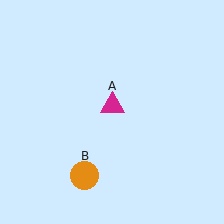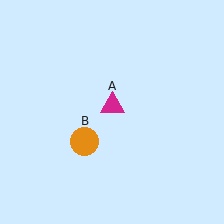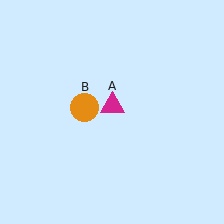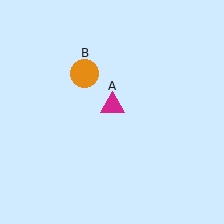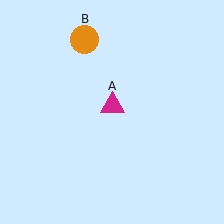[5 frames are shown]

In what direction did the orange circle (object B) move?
The orange circle (object B) moved up.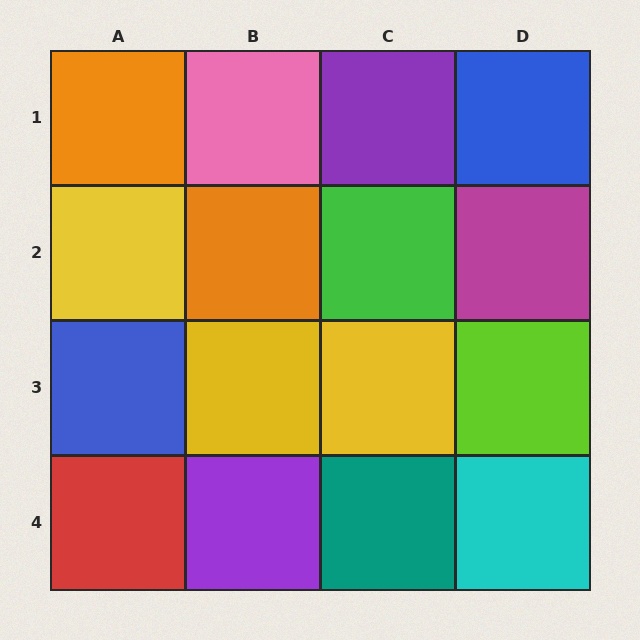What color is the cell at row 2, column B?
Orange.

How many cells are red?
1 cell is red.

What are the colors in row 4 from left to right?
Red, purple, teal, cyan.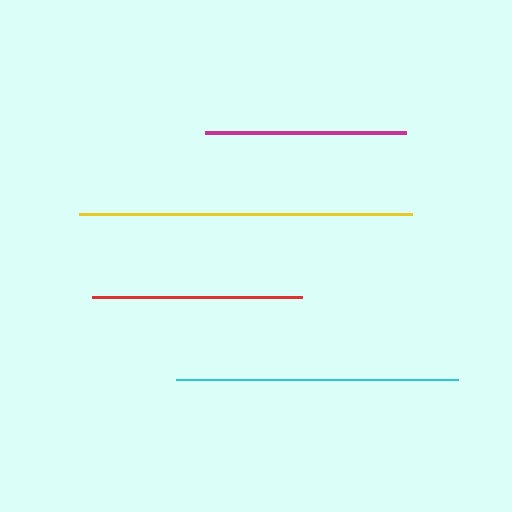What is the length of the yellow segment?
The yellow segment is approximately 333 pixels long.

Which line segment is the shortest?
The magenta line is the shortest at approximately 201 pixels.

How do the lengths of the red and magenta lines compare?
The red and magenta lines are approximately the same length.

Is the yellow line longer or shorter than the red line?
The yellow line is longer than the red line.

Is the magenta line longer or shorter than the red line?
The red line is longer than the magenta line.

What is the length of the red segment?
The red segment is approximately 210 pixels long.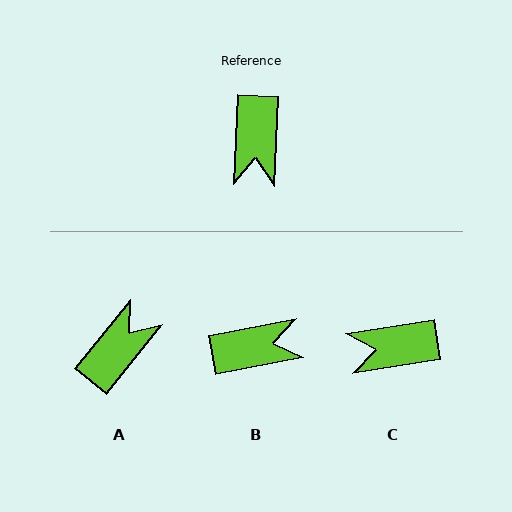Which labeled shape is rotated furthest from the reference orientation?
A, about 144 degrees away.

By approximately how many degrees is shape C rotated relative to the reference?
Approximately 78 degrees clockwise.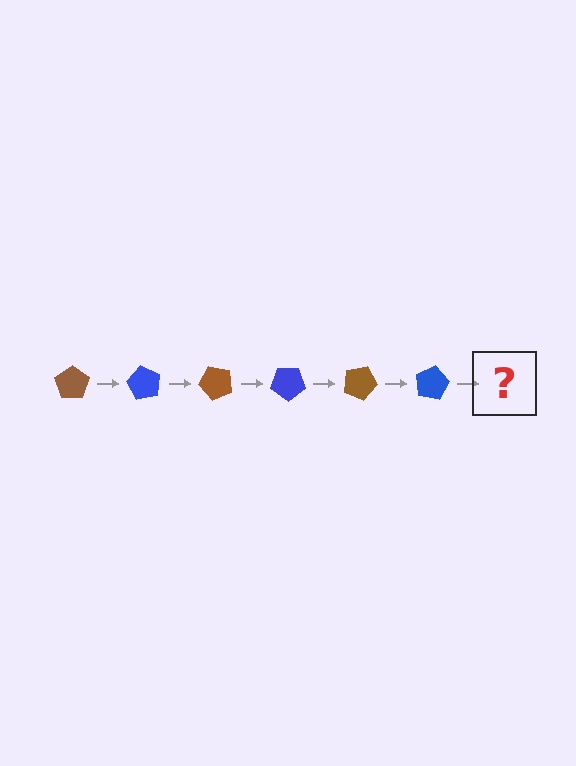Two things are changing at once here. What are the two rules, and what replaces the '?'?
The two rules are that it rotates 60 degrees each step and the color cycles through brown and blue. The '?' should be a brown pentagon, rotated 360 degrees from the start.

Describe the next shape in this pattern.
It should be a brown pentagon, rotated 360 degrees from the start.